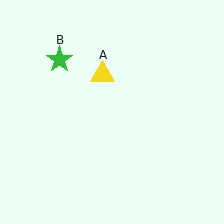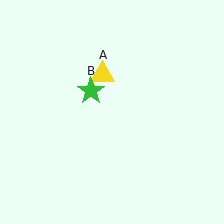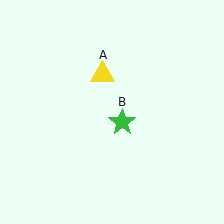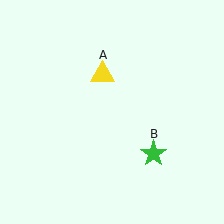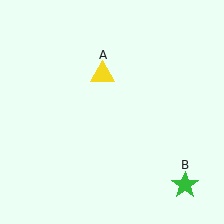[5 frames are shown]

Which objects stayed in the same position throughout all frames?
Yellow triangle (object A) remained stationary.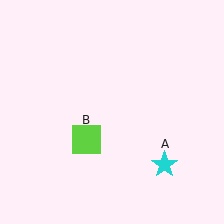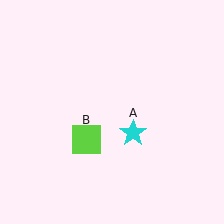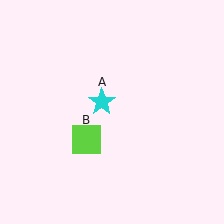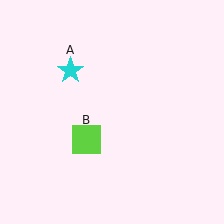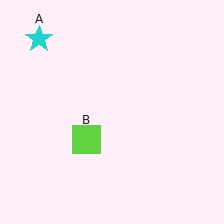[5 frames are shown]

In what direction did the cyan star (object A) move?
The cyan star (object A) moved up and to the left.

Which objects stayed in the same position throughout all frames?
Lime square (object B) remained stationary.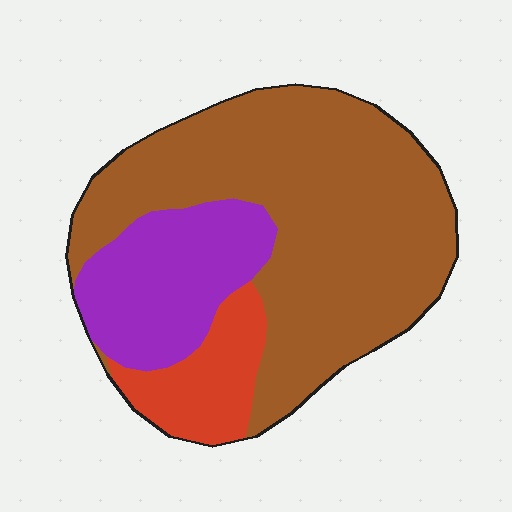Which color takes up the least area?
Red, at roughly 15%.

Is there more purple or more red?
Purple.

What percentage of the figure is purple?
Purple covers around 25% of the figure.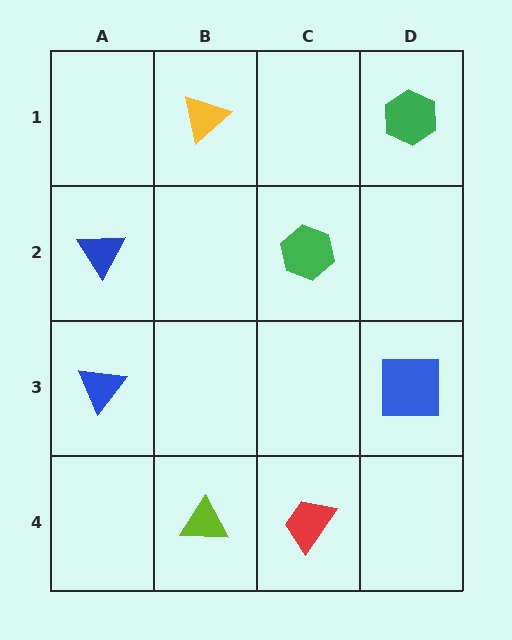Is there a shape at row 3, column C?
No, that cell is empty.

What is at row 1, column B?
A yellow triangle.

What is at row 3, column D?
A blue square.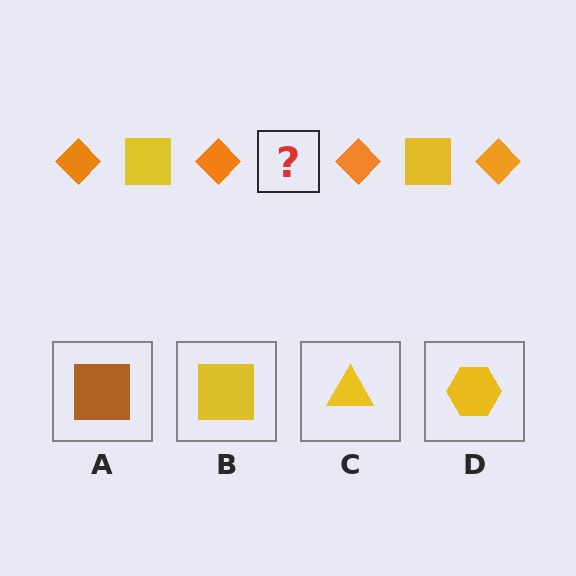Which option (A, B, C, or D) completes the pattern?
B.